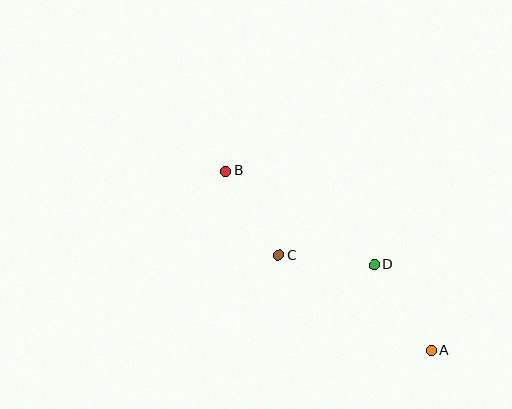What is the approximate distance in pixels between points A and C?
The distance between A and C is approximately 180 pixels.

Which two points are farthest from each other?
Points A and B are farthest from each other.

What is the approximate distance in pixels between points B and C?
The distance between B and C is approximately 100 pixels.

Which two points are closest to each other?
Points C and D are closest to each other.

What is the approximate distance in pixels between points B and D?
The distance between B and D is approximately 176 pixels.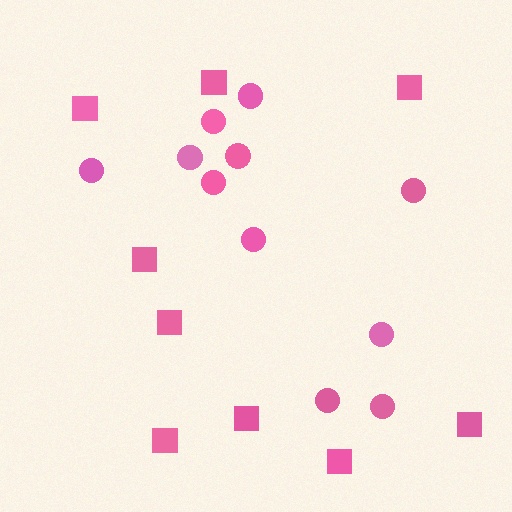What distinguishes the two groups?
There are 2 groups: one group of circles (11) and one group of squares (9).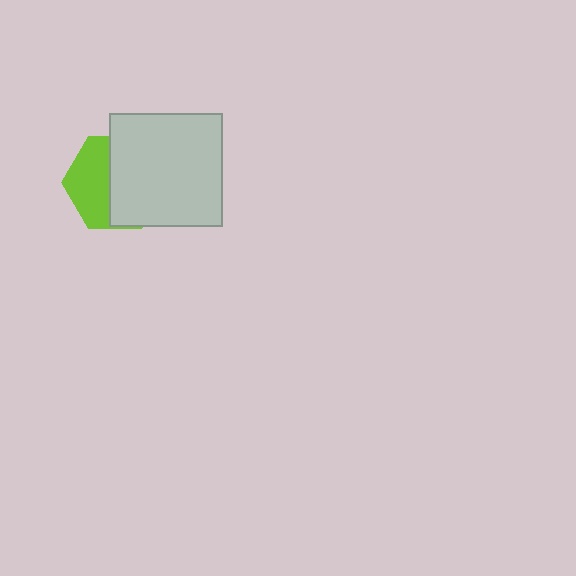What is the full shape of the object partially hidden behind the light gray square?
The partially hidden object is a lime hexagon.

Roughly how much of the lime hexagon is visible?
A small part of it is visible (roughly 44%).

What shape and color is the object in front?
The object in front is a light gray square.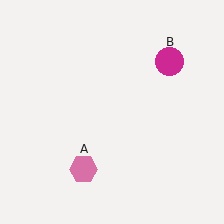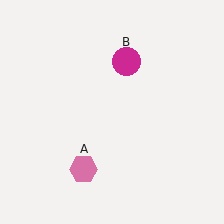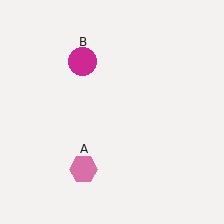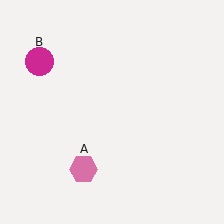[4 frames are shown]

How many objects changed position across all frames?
1 object changed position: magenta circle (object B).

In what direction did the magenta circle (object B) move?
The magenta circle (object B) moved left.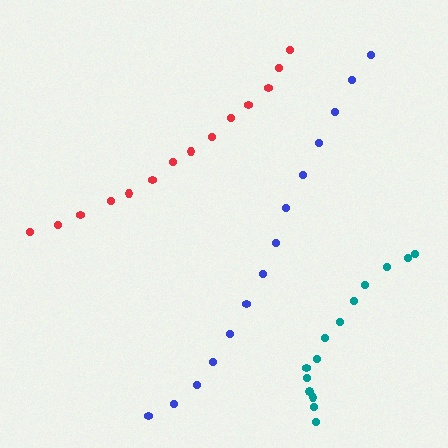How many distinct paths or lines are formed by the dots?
There are 3 distinct paths.